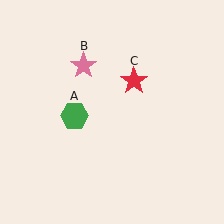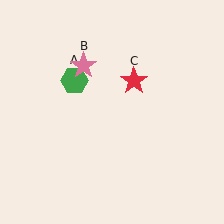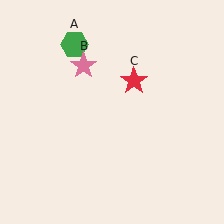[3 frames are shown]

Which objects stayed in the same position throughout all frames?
Pink star (object B) and red star (object C) remained stationary.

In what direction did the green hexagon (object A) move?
The green hexagon (object A) moved up.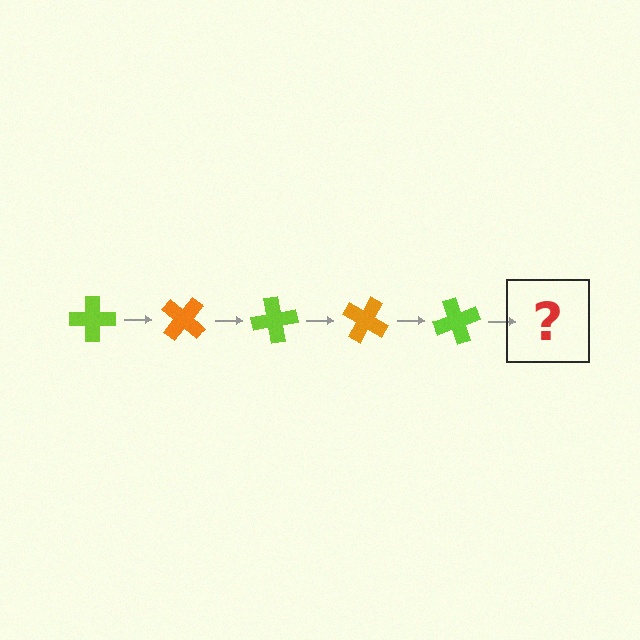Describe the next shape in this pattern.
It should be an orange cross, rotated 200 degrees from the start.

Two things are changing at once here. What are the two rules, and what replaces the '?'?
The two rules are that it rotates 40 degrees each step and the color cycles through lime and orange. The '?' should be an orange cross, rotated 200 degrees from the start.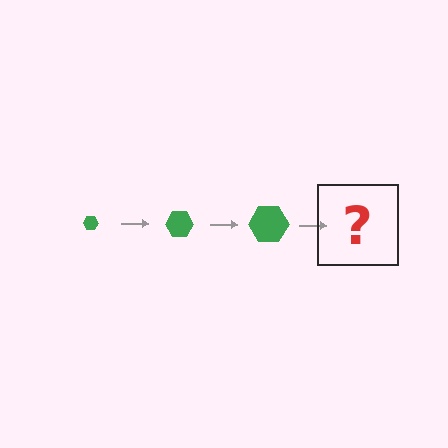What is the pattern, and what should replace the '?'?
The pattern is that the hexagon gets progressively larger each step. The '?' should be a green hexagon, larger than the previous one.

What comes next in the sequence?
The next element should be a green hexagon, larger than the previous one.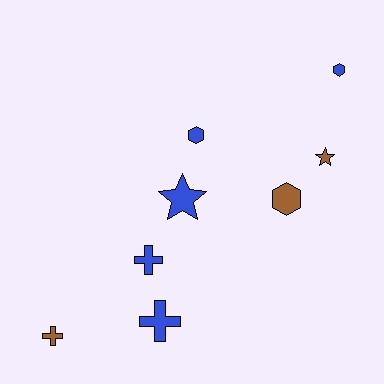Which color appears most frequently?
Blue, with 5 objects.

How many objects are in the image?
There are 8 objects.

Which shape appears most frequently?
Cross, with 3 objects.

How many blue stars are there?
There is 1 blue star.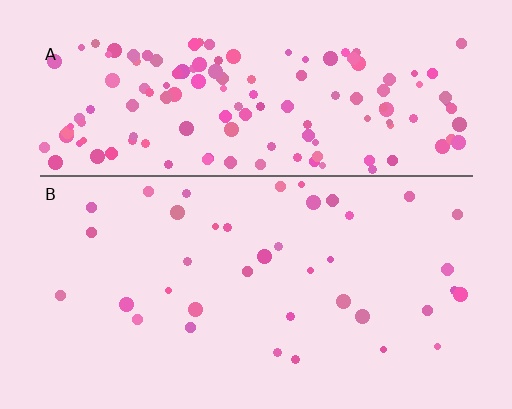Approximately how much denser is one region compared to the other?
Approximately 3.9× — region A over region B.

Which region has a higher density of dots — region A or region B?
A (the top).